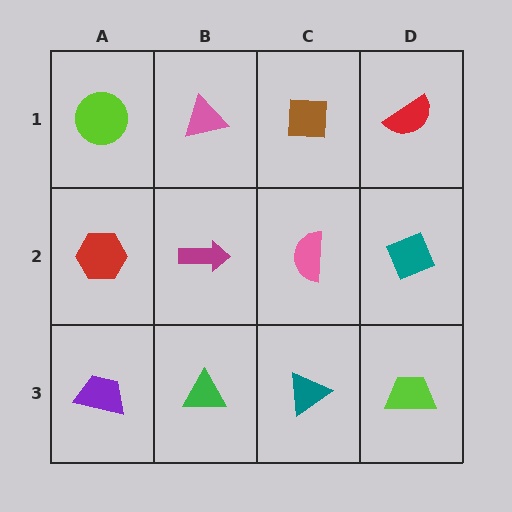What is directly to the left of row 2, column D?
A pink semicircle.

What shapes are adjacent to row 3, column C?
A pink semicircle (row 2, column C), a green triangle (row 3, column B), a lime trapezoid (row 3, column D).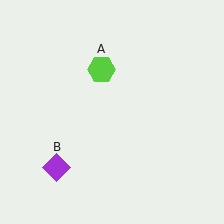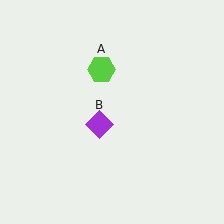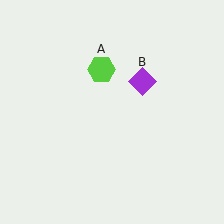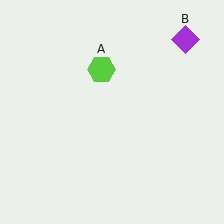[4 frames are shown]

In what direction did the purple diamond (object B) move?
The purple diamond (object B) moved up and to the right.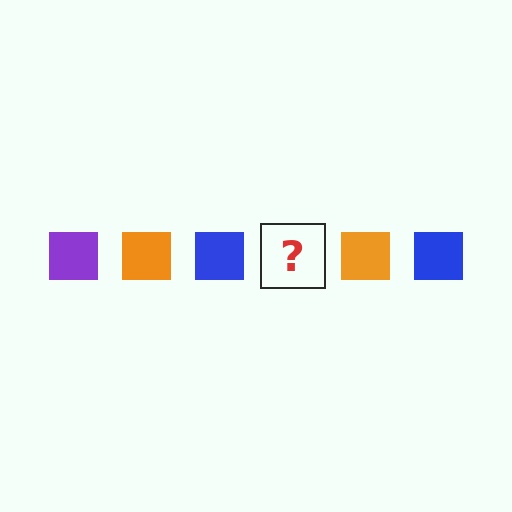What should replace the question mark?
The question mark should be replaced with a purple square.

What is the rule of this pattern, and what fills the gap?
The rule is that the pattern cycles through purple, orange, blue squares. The gap should be filled with a purple square.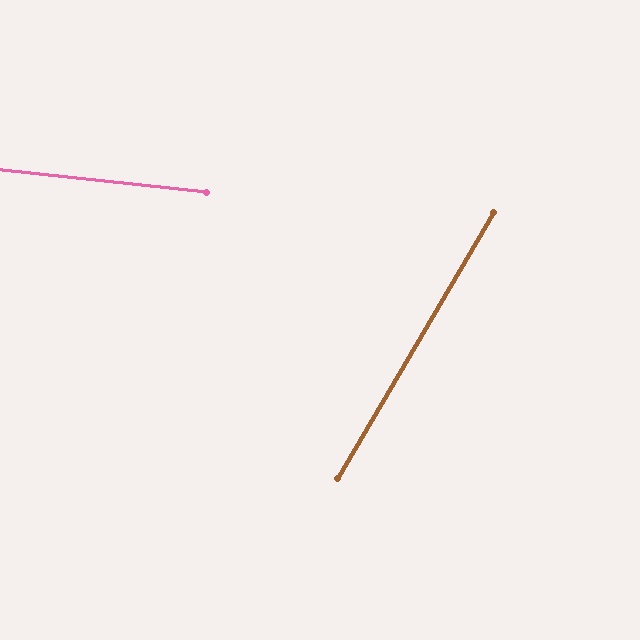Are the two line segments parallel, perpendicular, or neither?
Neither parallel nor perpendicular — they differ by about 66°.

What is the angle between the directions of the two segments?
Approximately 66 degrees.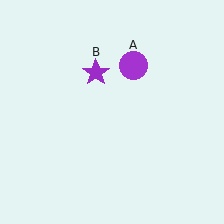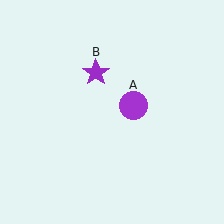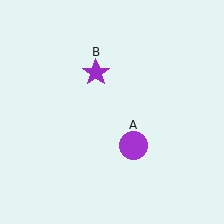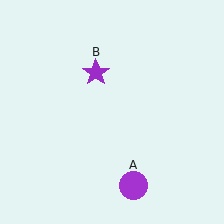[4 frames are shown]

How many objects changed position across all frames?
1 object changed position: purple circle (object A).